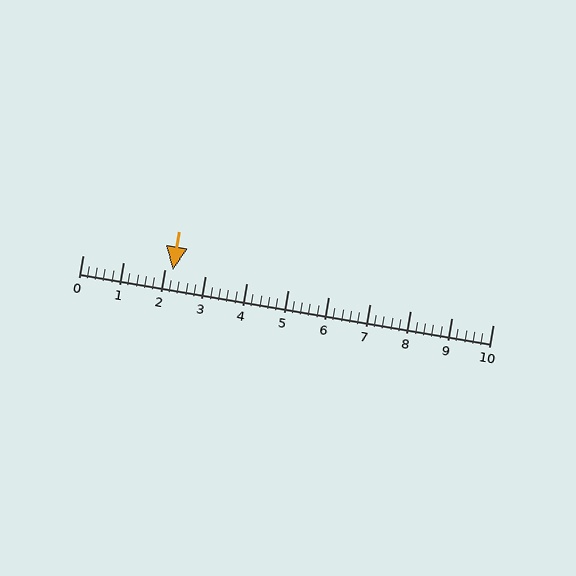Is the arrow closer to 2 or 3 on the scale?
The arrow is closer to 2.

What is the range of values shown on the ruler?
The ruler shows values from 0 to 10.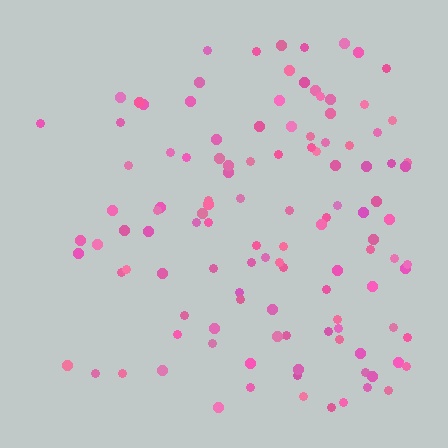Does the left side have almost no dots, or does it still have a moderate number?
Still a moderate number, just noticeably fewer than the right.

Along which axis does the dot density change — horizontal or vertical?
Horizontal.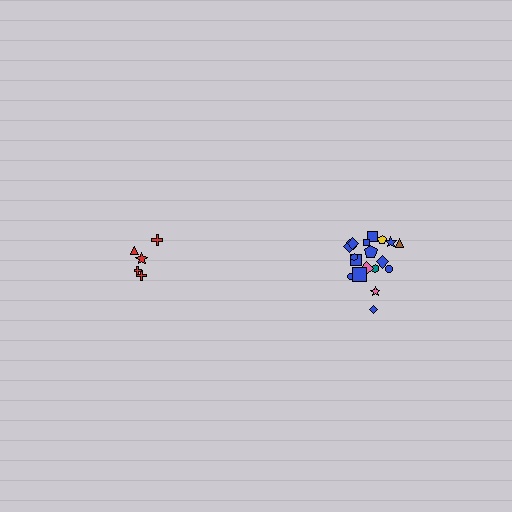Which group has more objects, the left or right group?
The right group.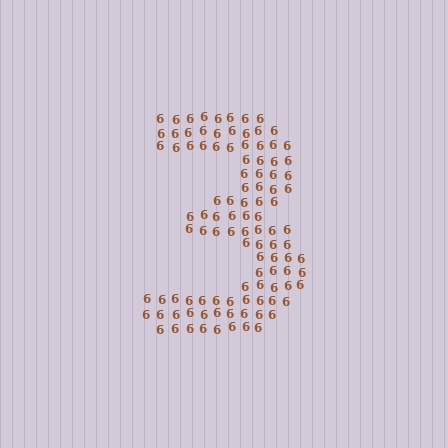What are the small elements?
The small elements are digit 6's.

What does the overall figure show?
The overall figure shows the digit 3.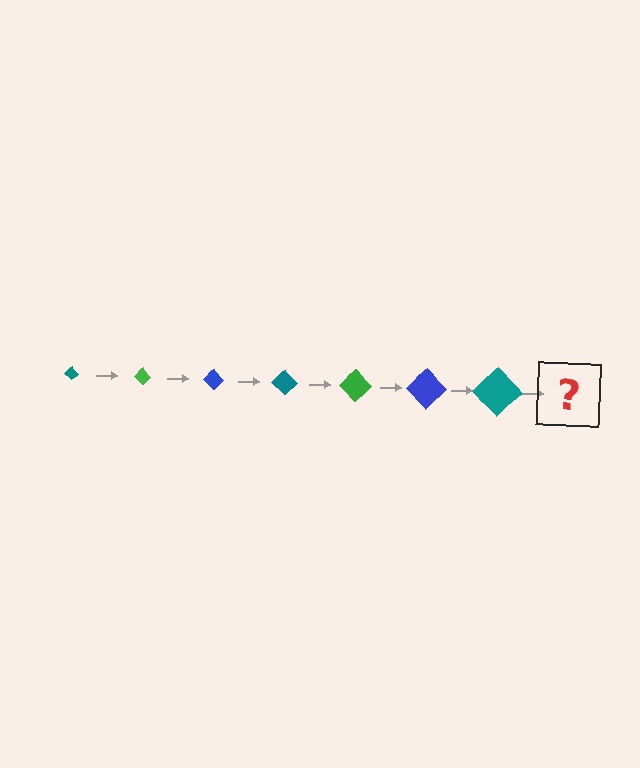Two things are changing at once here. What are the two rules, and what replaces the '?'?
The two rules are that the diamond grows larger each step and the color cycles through teal, green, and blue. The '?' should be a green diamond, larger than the previous one.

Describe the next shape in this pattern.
It should be a green diamond, larger than the previous one.